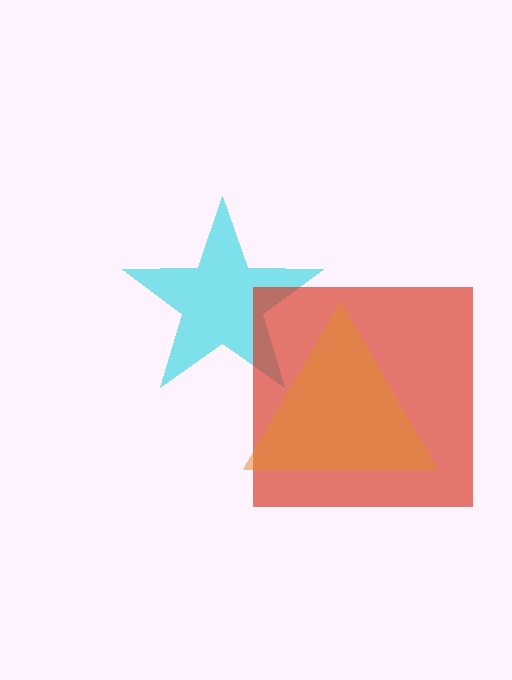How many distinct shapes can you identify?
There are 3 distinct shapes: a cyan star, a red square, an orange triangle.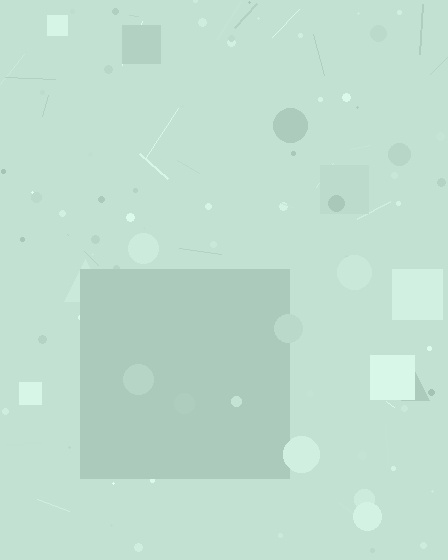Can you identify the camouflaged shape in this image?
The camouflaged shape is a square.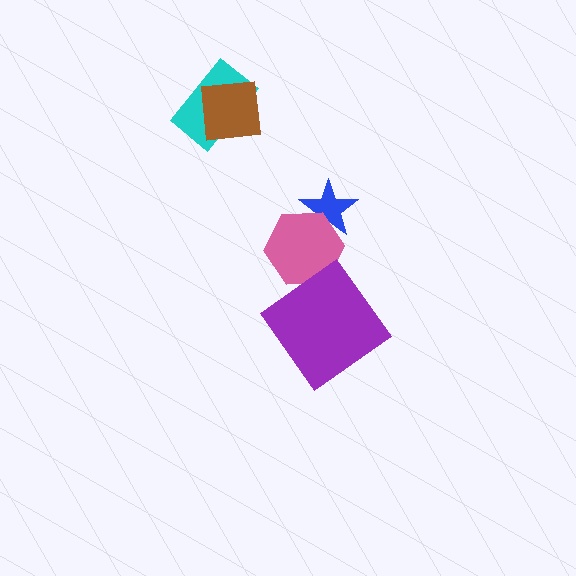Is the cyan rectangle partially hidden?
Yes, it is partially covered by another shape.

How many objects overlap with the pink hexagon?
1 object overlaps with the pink hexagon.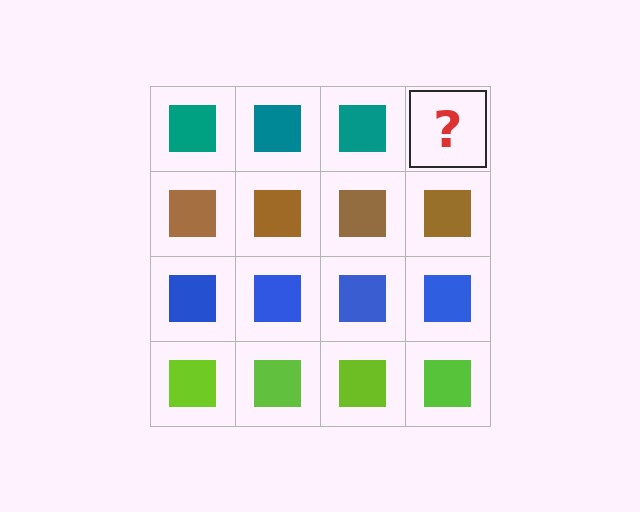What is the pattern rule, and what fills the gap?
The rule is that each row has a consistent color. The gap should be filled with a teal square.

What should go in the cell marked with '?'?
The missing cell should contain a teal square.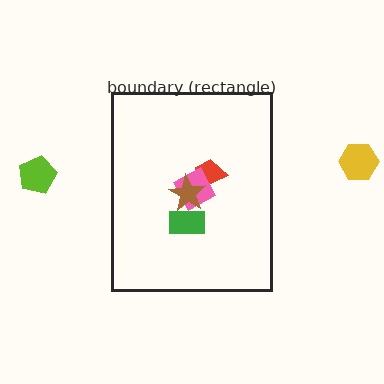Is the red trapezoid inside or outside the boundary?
Inside.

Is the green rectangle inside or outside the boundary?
Inside.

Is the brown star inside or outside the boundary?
Inside.